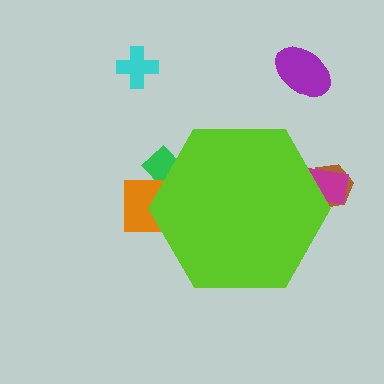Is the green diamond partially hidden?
Yes, the green diamond is partially hidden behind the lime hexagon.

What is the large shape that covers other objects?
A lime hexagon.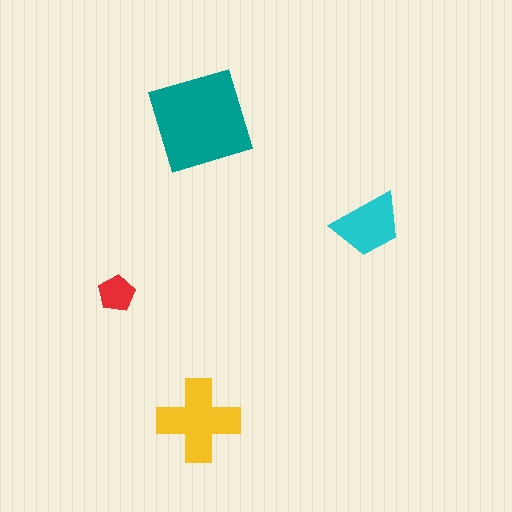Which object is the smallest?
The red pentagon.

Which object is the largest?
The teal diamond.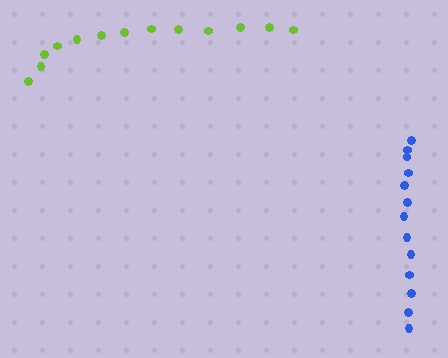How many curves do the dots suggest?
There are 2 distinct paths.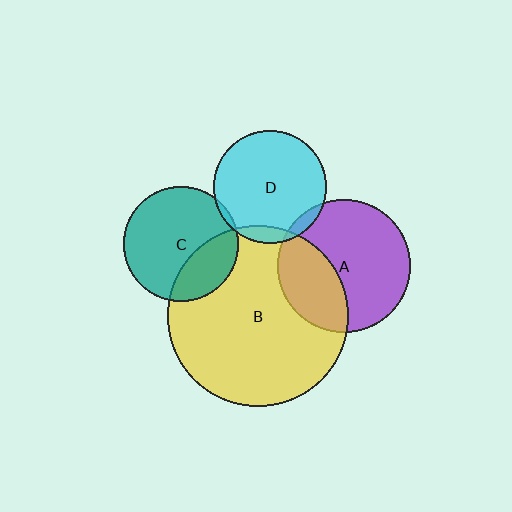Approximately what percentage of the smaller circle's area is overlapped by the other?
Approximately 35%.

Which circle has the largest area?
Circle B (yellow).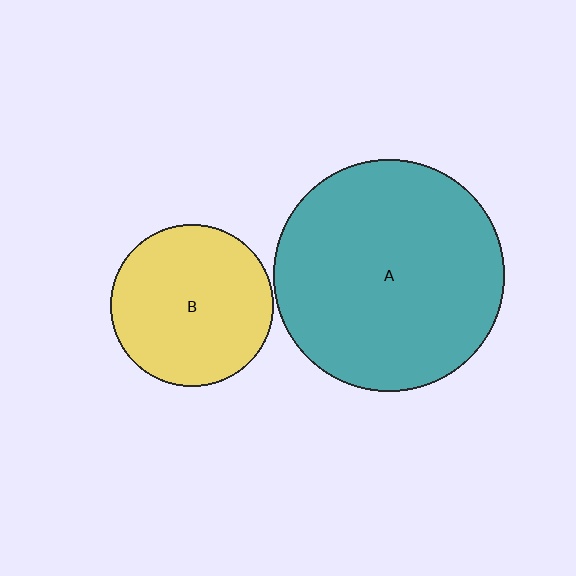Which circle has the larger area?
Circle A (teal).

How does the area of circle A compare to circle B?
Approximately 2.0 times.